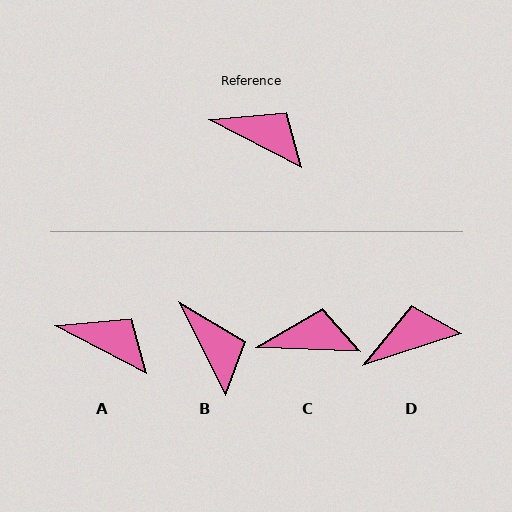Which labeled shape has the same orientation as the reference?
A.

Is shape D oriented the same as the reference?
No, it is off by about 46 degrees.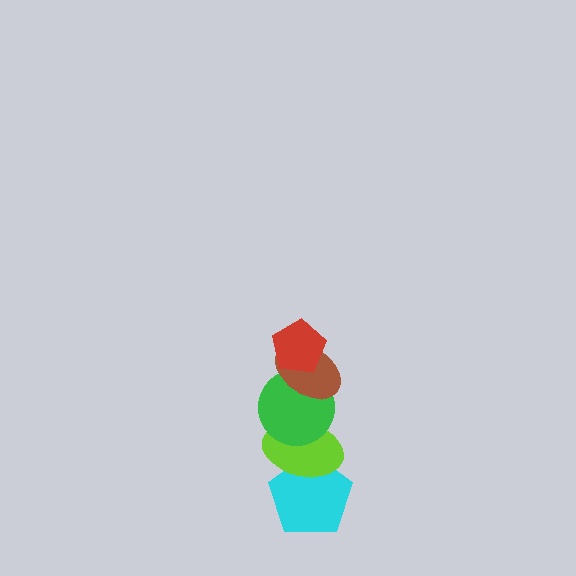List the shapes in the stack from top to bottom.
From top to bottom: the red pentagon, the brown ellipse, the green circle, the lime ellipse, the cyan pentagon.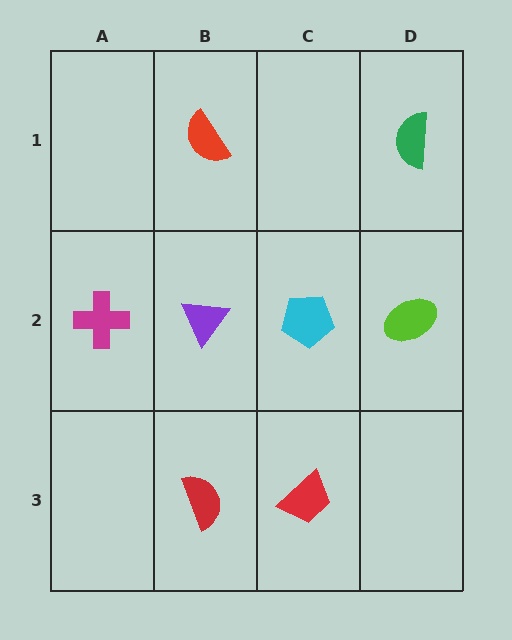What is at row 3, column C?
A red trapezoid.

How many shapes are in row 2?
4 shapes.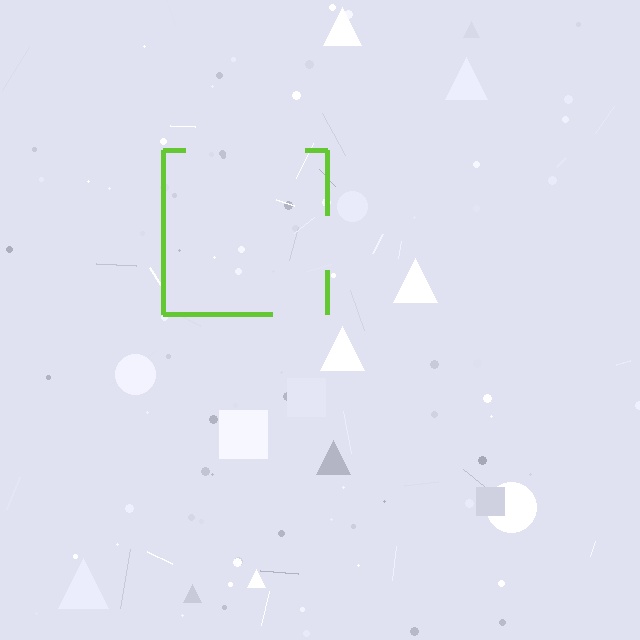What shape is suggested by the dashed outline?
The dashed outline suggests a square.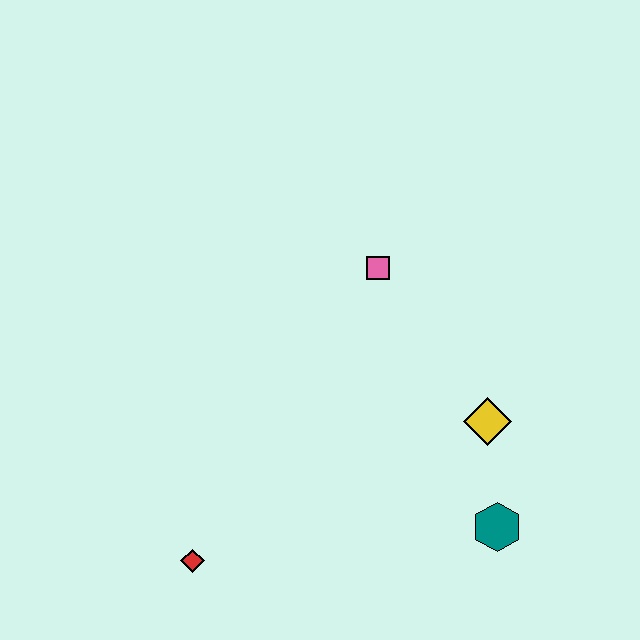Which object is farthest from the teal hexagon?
The red diamond is farthest from the teal hexagon.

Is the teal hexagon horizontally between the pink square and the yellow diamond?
No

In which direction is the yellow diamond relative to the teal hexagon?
The yellow diamond is above the teal hexagon.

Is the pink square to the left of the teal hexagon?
Yes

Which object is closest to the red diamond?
The teal hexagon is closest to the red diamond.